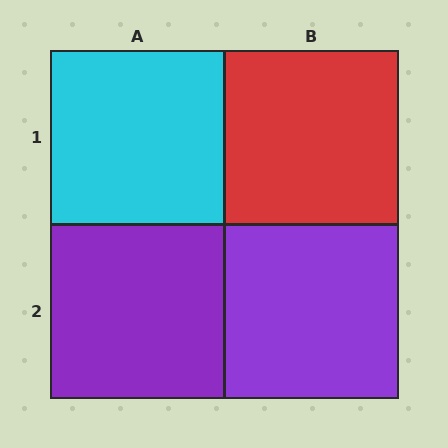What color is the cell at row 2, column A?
Purple.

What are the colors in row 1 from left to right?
Cyan, red.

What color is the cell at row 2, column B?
Purple.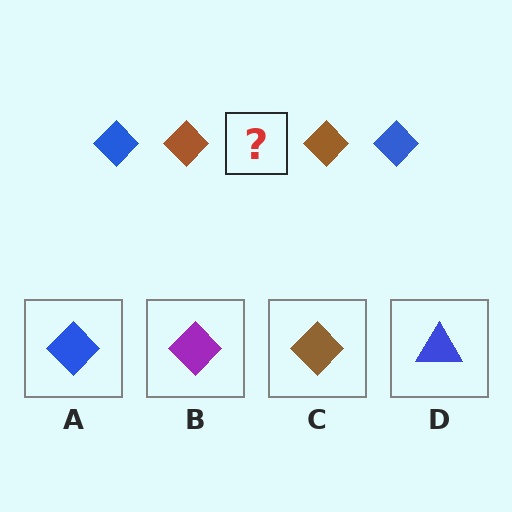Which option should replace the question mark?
Option A.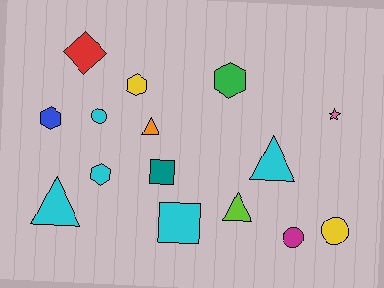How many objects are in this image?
There are 15 objects.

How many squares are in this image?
There are 2 squares.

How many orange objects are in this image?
There is 1 orange object.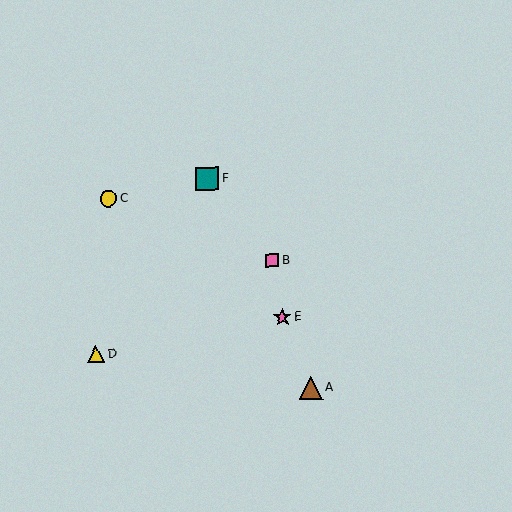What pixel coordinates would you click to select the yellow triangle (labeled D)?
Click at (96, 354) to select the yellow triangle D.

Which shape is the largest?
The teal square (labeled F) is the largest.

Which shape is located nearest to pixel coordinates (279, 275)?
The pink square (labeled B) at (272, 260) is nearest to that location.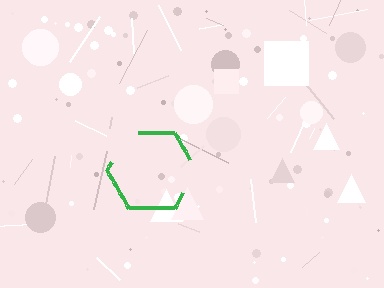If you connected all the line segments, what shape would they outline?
They would outline a hexagon.